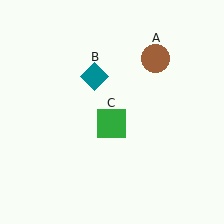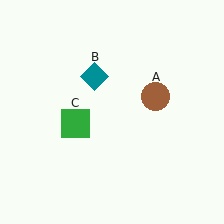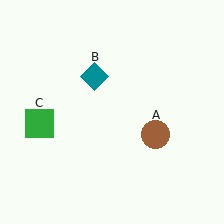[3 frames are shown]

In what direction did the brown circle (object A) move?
The brown circle (object A) moved down.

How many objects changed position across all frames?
2 objects changed position: brown circle (object A), green square (object C).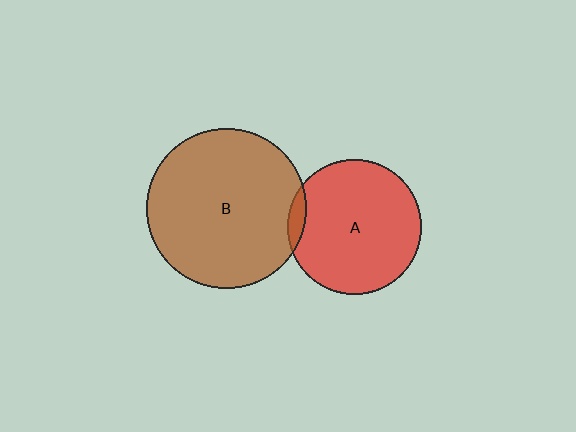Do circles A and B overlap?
Yes.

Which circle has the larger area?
Circle B (brown).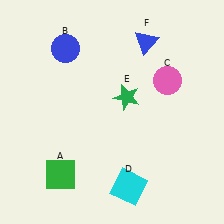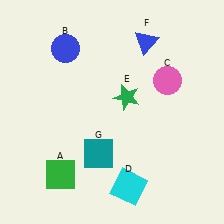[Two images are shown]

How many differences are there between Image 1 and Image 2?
There is 1 difference between the two images.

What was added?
A teal square (G) was added in Image 2.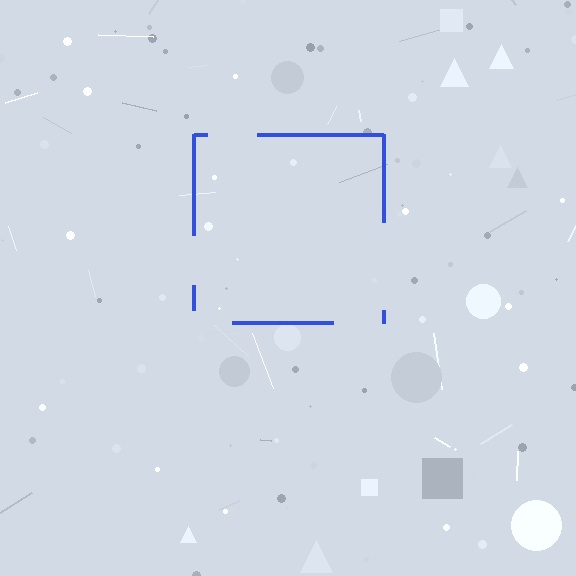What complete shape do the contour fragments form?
The contour fragments form a square.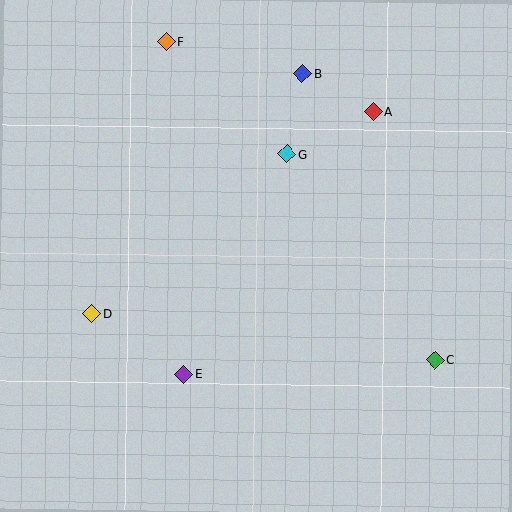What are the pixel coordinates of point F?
Point F is at (166, 41).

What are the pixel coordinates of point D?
Point D is at (92, 313).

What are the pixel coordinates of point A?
Point A is at (373, 111).